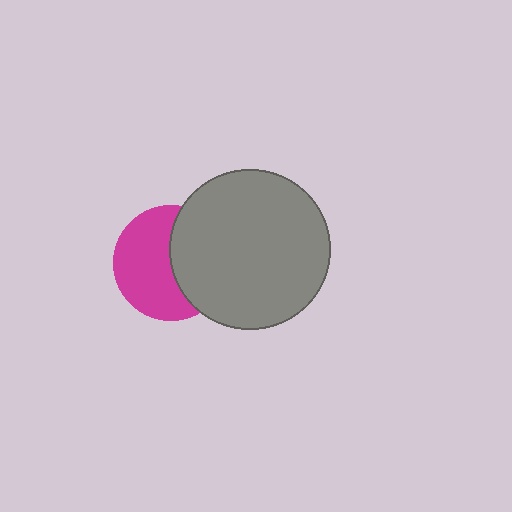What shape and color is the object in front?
The object in front is a gray circle.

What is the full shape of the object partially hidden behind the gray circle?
The partially hidden object is a magenta circle.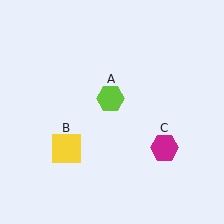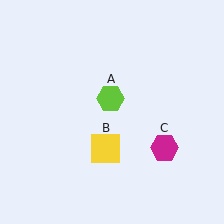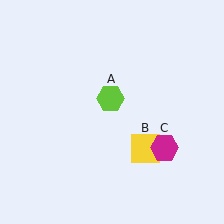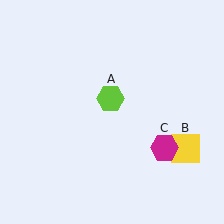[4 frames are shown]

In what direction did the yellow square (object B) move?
The yellow square (object B) moved right.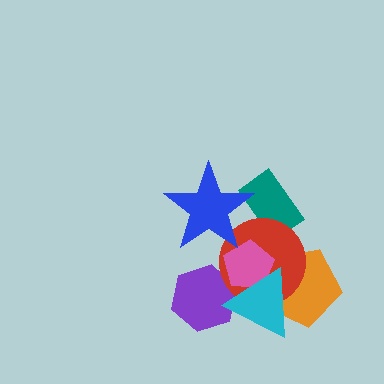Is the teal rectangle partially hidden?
Yes, it is partially covered by another shape.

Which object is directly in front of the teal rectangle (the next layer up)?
The red circle is directly in front of the teal rectangle.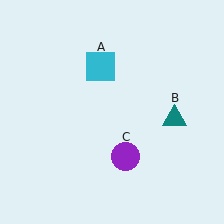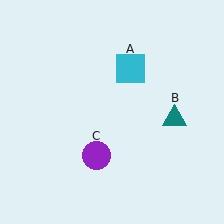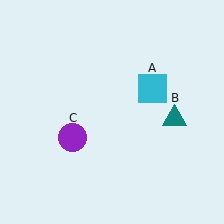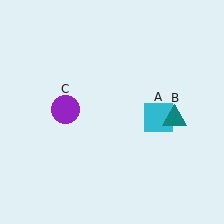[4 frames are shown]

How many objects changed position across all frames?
2 objects changed position: cyan square (object A), purple circle (object C).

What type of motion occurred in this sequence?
The cyan square (object A), purple circle (object C) rotated clockwise around the center of the scene.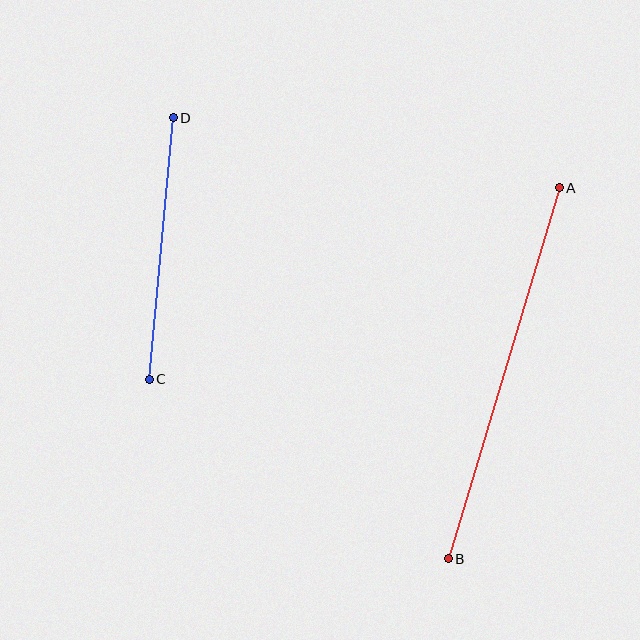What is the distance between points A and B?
The distance is approximately 387 pixels.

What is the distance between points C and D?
The distance is approximately 263 pixels.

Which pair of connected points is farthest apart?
Points A and B are farthest apart.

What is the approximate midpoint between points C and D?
The midpoint is at approximately (161, 249) pixels.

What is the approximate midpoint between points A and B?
The midpoint is at approximately (504, 373) pixels.